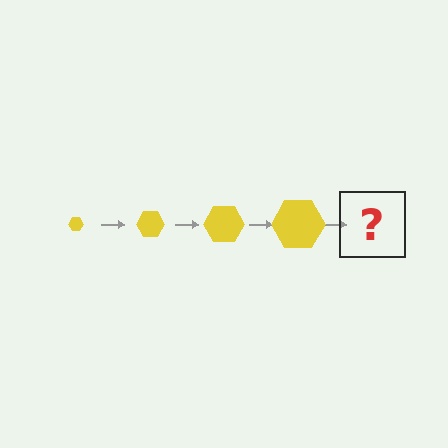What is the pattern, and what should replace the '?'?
The pattern is that the hexagon gets progressively larger each step. The '?' should be a yellow hexagon, larger than the previous one.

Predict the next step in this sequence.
The next step is a yellow hexagon, larger than the previous one.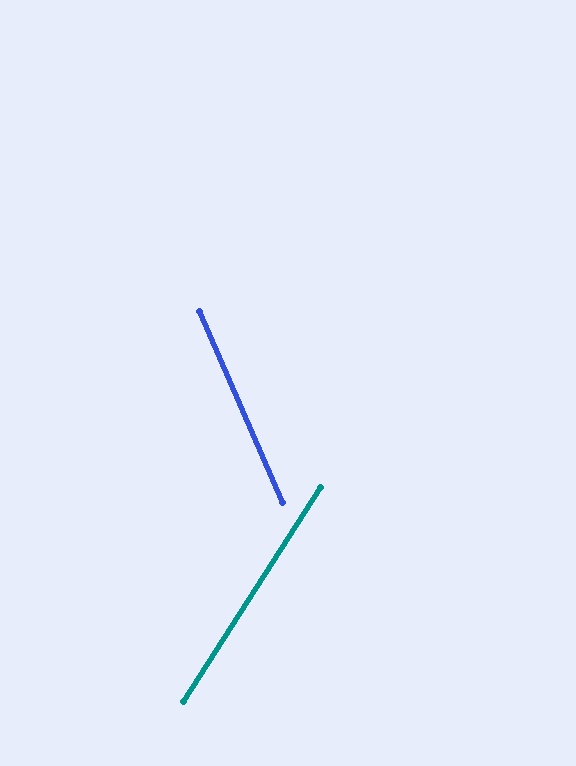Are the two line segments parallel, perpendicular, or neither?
Neither parallel nor perpendicular — they differ by about 56°.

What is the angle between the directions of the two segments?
Approximately 56 degrees.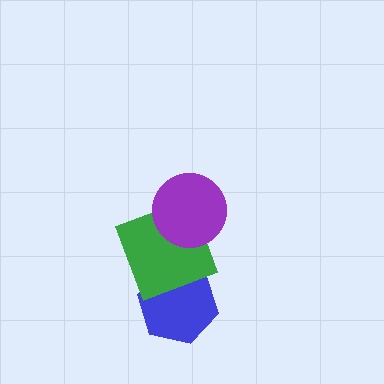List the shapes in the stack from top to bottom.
From top to bottom: the purple circle, the green square, the blue hexagon.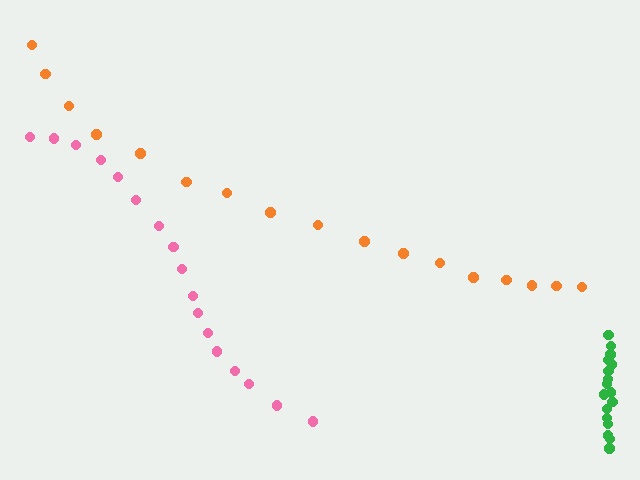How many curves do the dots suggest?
There are 3 distinct paths.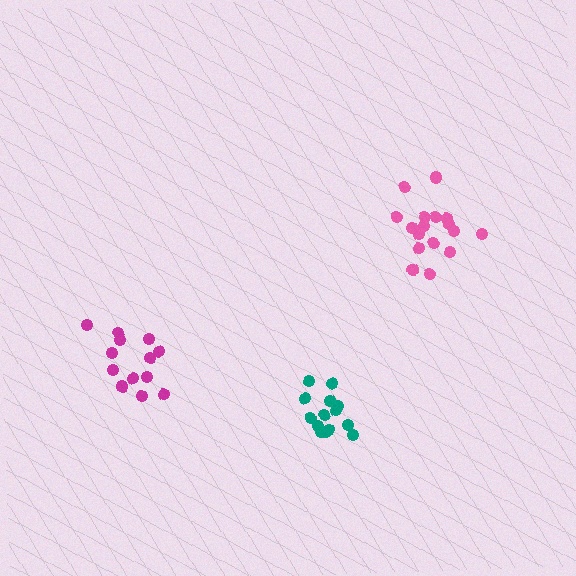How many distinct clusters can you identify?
There are 3 distinct clusters.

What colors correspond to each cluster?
The clusters are colored: pink, magenta, teal.